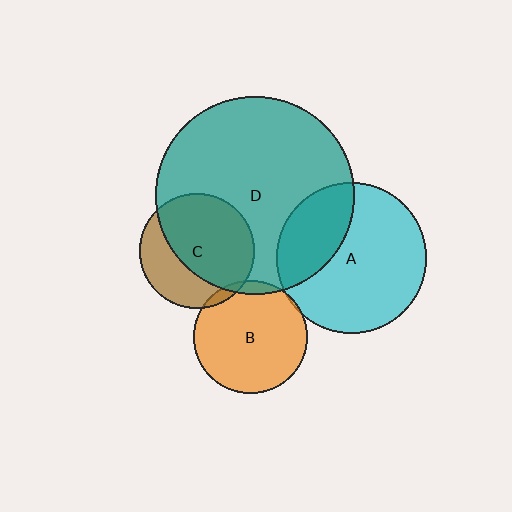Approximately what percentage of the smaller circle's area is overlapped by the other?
Approximately 5%.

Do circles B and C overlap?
Yes.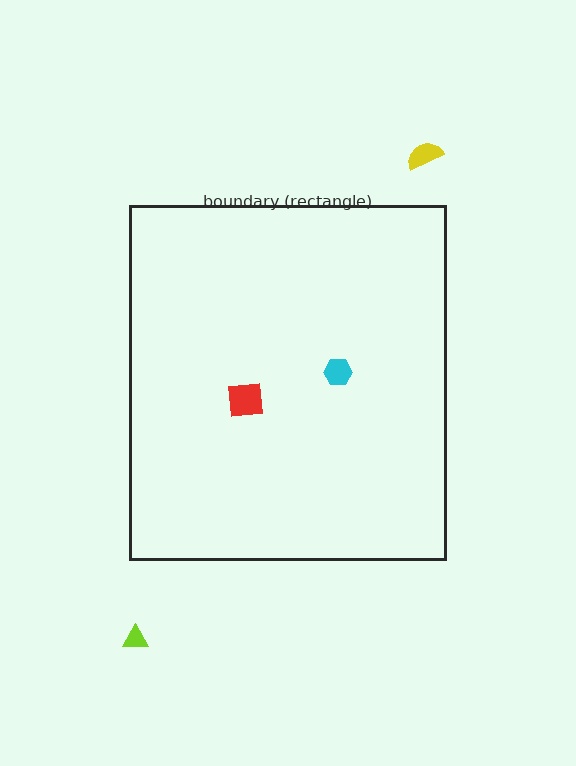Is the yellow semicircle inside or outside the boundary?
Outside.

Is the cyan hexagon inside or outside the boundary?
Inside.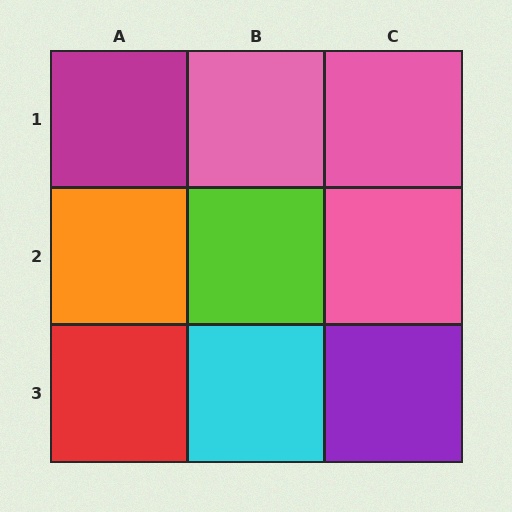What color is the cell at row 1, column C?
Pink.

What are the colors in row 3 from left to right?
Red, cyan, purple.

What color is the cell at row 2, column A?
Orange.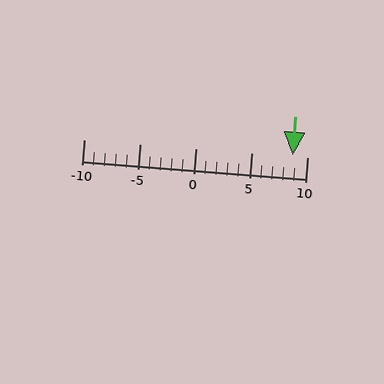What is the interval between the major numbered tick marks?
The major tick marks are spaced 5 units apart.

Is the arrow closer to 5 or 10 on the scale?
The arrow is closer to 10.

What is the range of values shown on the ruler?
The ruler shows values from -10 to 10.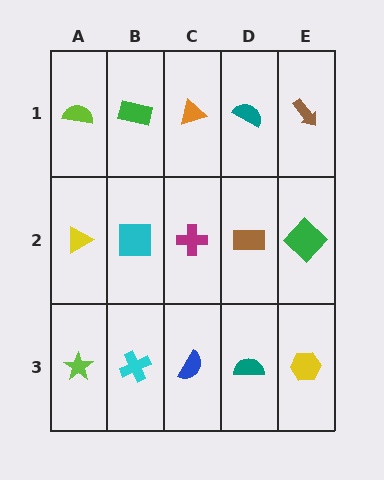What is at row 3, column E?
A yellow hexagon.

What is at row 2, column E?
A green diamond.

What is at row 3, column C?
A blue semicircle.